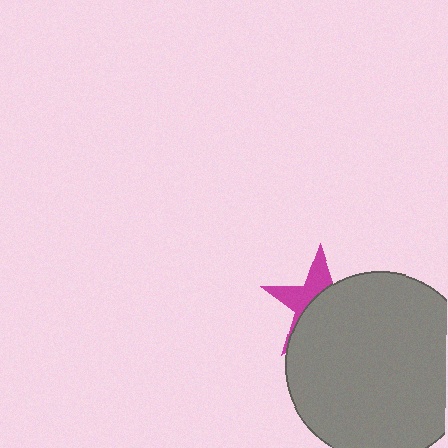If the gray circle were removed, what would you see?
You would see the complete magenta star.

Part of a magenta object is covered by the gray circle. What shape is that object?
It is a star.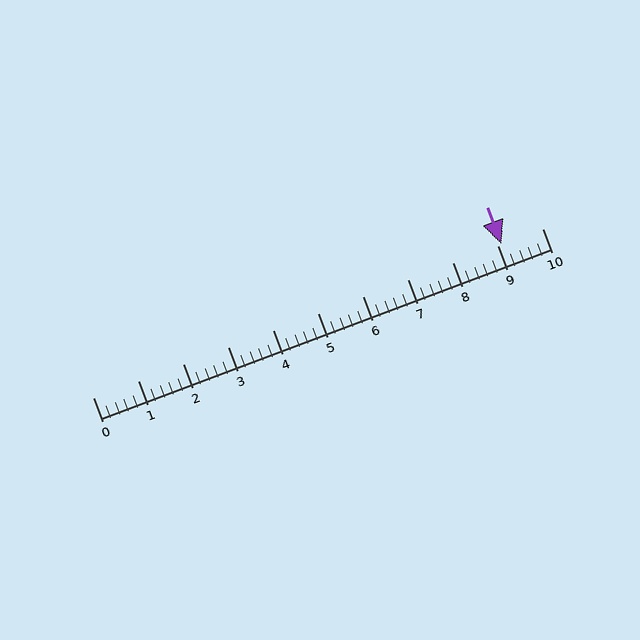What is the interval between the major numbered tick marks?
The major tick marks are spaced 1 units apart.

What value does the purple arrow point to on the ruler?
The purple arrow points to approximately 9.1.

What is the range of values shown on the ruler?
The ruler shows values from 0 to 10.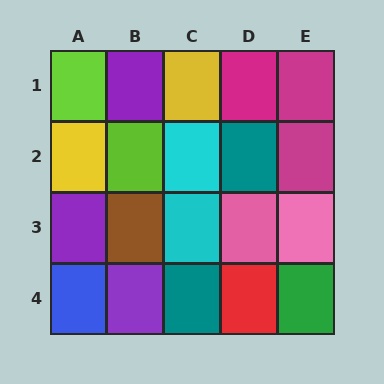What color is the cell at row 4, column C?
Teal.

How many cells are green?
1 cell is green.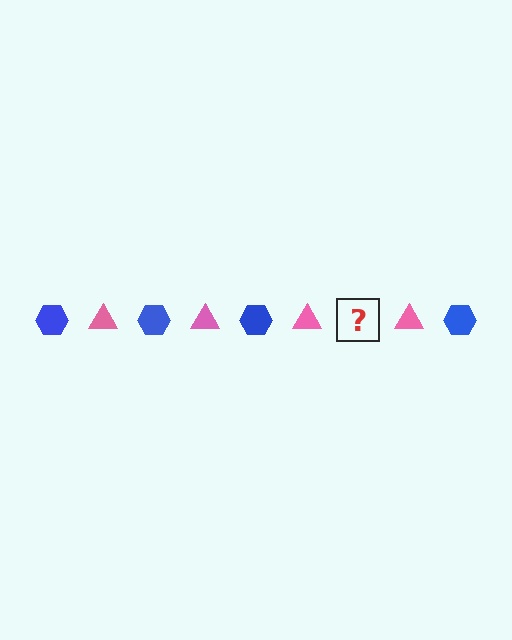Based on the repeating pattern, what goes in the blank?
The blank should be a blue hexagon.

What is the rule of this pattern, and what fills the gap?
The rule is that the pattern alternates between blue hexagon and pink triangle. The gap should be filled with a blue hexagon.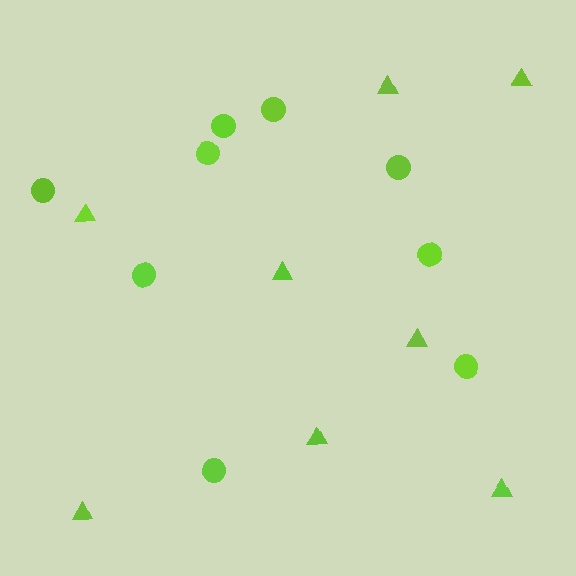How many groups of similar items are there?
There are 2 groups: one group of circles (9) and one group of triangles (8).